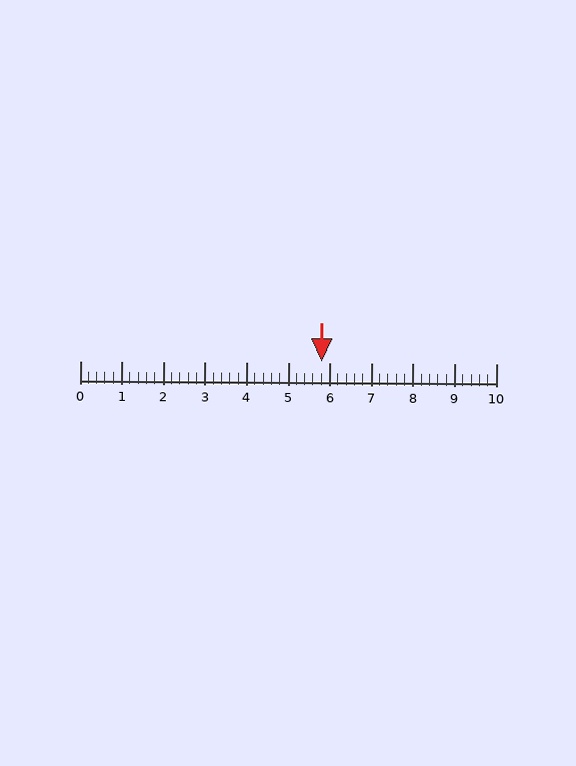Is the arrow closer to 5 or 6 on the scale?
The arrow is closer to 6.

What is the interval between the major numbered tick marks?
The major tick marks are spaced 1 units apart.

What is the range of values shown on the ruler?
The ruler shows values from 0 to 10.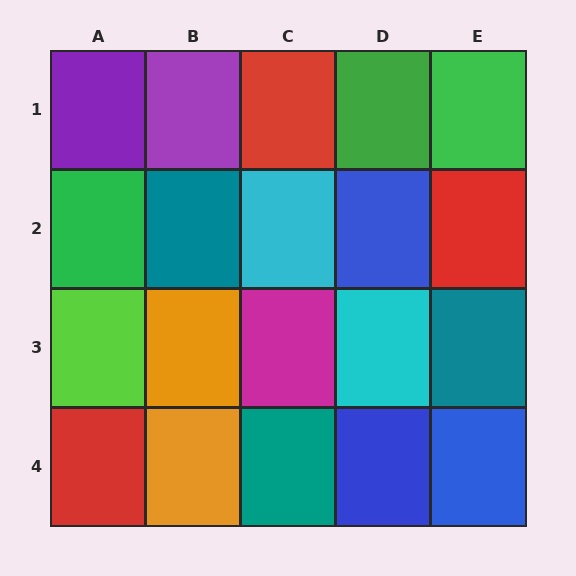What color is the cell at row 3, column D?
Cyan.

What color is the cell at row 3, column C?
Magenta.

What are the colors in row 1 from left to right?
Purple, purple, red, green, green.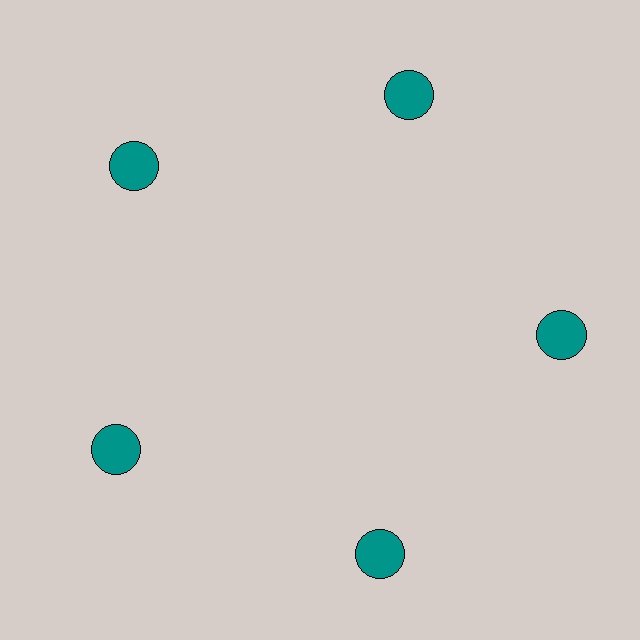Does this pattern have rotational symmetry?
Yes, this pattern has 5-fold rotational symmetry. It looks the same after rotating 72 degrees around the center.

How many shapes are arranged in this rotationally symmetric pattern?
There are 5 shapes, arranged in 5 groups of 1.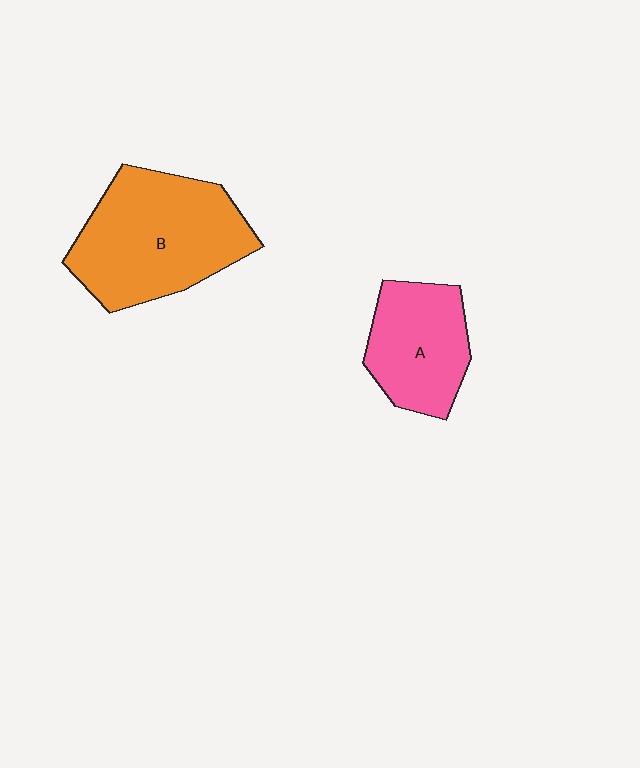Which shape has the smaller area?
Shape A (pink).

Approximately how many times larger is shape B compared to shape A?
Approximately 1.6 times.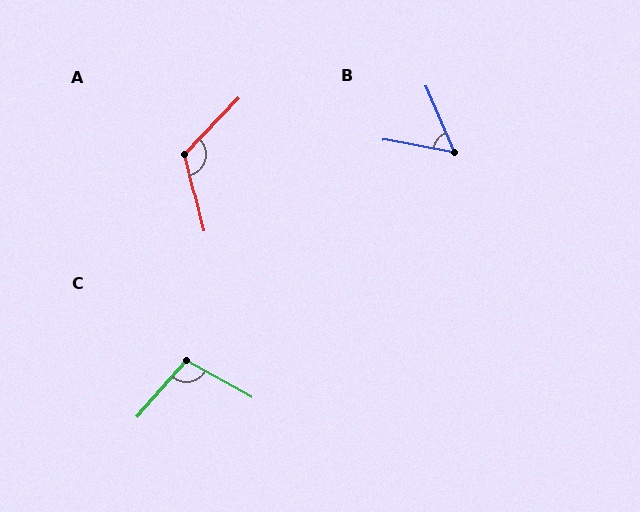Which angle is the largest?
A, at approximately 122 degrees.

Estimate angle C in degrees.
Approximately 101 degrees.